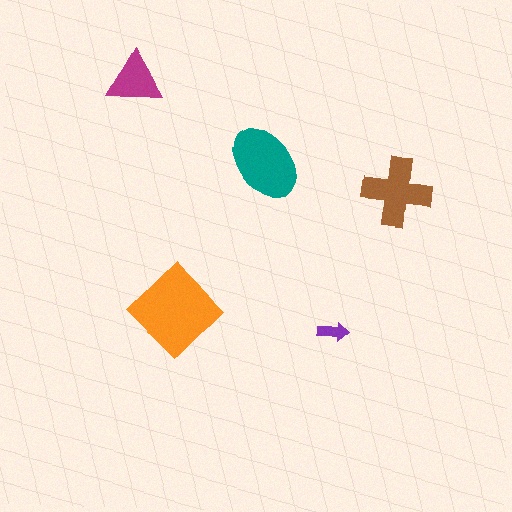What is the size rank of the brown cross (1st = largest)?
3rd.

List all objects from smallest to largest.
The purple arrow, the magenta triangle, the brown cross, the teal ellipse, the orange diamond.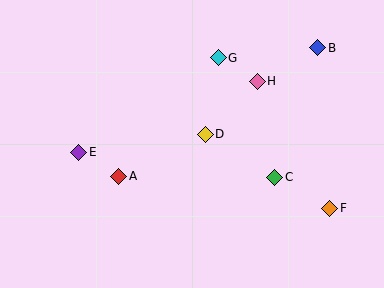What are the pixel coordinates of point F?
Point F is at (330, 208).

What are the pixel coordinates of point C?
Point C is at (275, 177).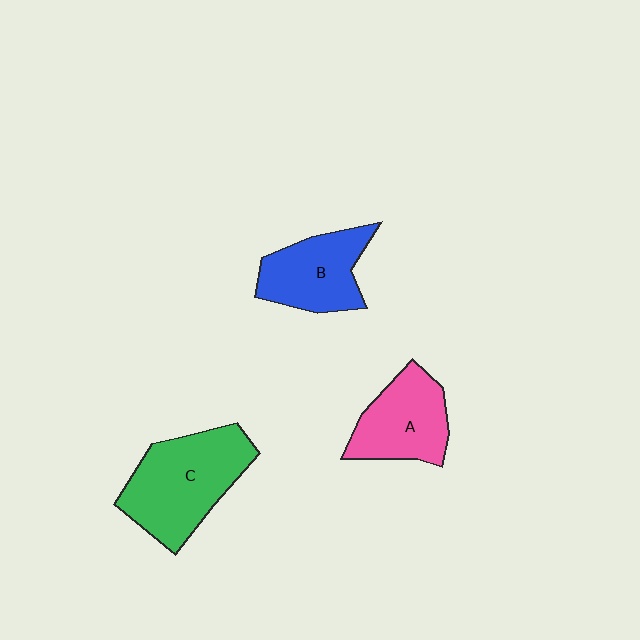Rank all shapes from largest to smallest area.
From largest to smallest: C (green), B (blue), A (pink).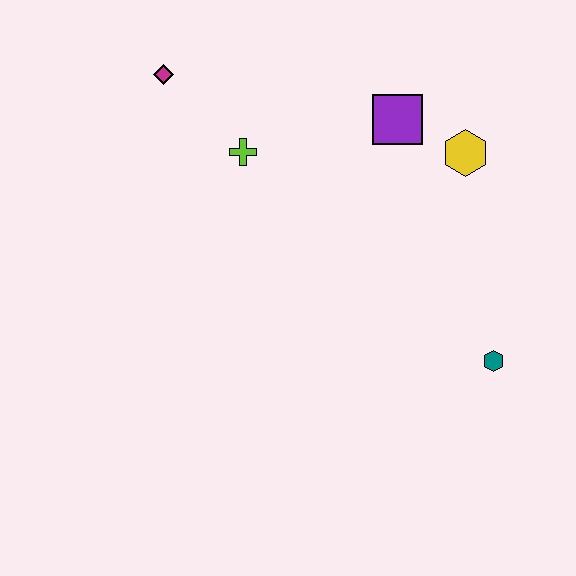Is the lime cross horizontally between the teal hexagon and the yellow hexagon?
No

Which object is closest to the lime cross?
The magenta diamond is closest to the lime cross.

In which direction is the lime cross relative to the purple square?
The lime cross is to the left of the purple square.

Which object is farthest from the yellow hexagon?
The magenta diamond is farthest from the yellow hexagon.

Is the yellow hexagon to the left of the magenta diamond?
No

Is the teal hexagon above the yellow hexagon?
No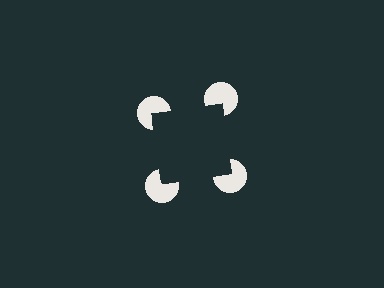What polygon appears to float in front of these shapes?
An illusory square — its edges are inferred from the aligned wedge cuts in the pac-man discs, not physically drawn.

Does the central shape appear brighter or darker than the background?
It typically appears slightly darker than the background, even though no actual brightness change is drawn.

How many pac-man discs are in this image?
There are 4 — one at each vertex of the illusory square.